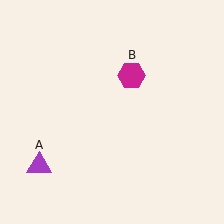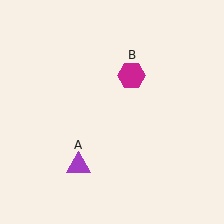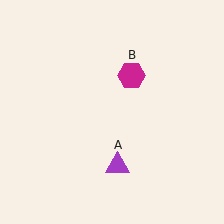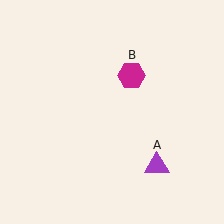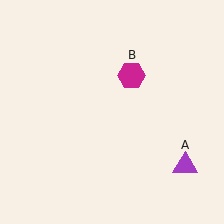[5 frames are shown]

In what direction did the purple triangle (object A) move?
The purple triangle (object A) moved right.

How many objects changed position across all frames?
1 object changed position: purple triangle (object A).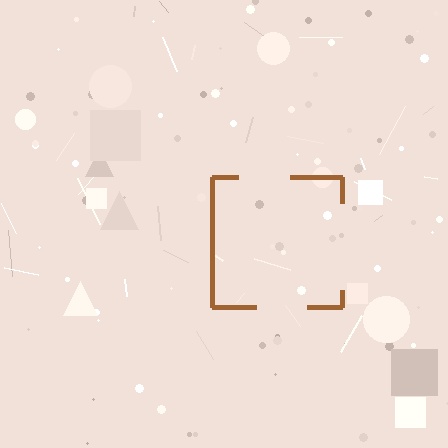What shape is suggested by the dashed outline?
The dashed outline suggests a square.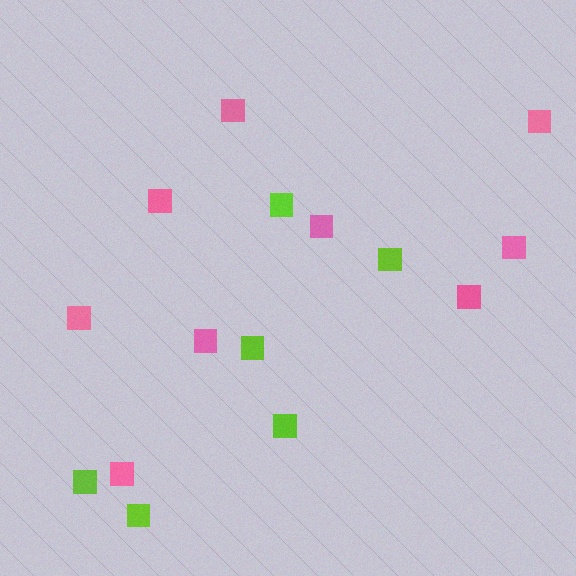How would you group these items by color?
There are 2 groups: one group of pink squares (9) and one group of lime squares (6).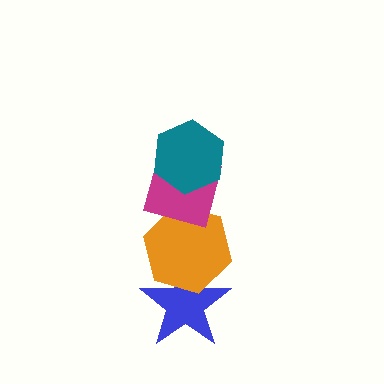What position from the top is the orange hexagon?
The orange hexagon is 3rd from the top.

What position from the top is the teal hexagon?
The teal hexagon is 1st from the top.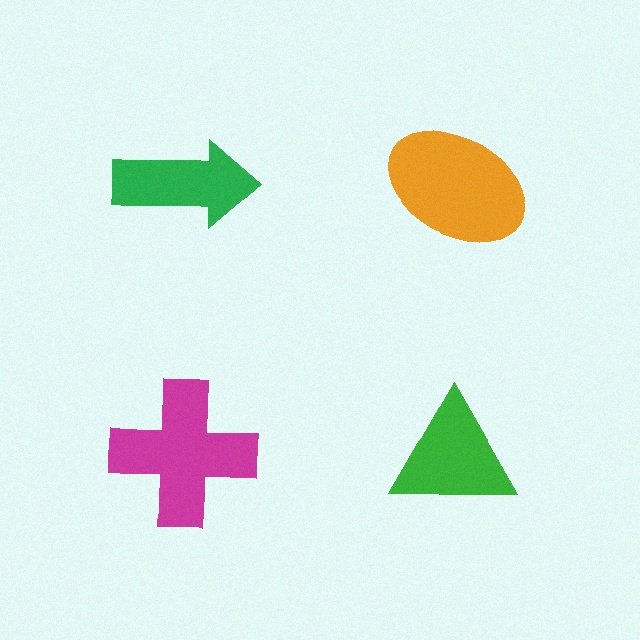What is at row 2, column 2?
A green triangle.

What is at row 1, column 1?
A green arrow.